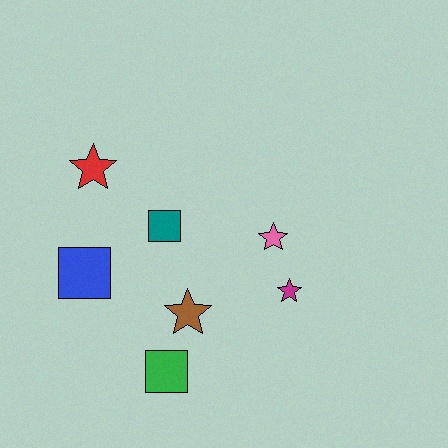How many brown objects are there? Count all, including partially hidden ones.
There is 1 brown object.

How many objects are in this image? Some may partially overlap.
There are 7 objects.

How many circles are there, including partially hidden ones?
There are no circles.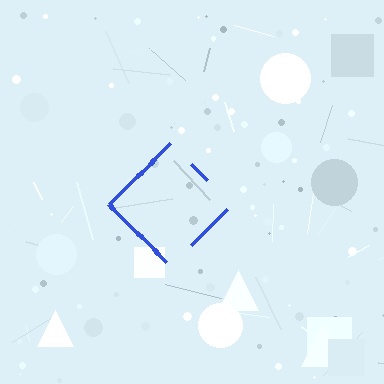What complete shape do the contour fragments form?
The contour fragments form a diamond.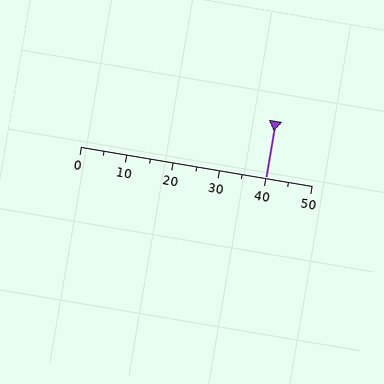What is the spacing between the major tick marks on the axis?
The major ticks are spaced 10 apart.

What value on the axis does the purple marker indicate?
The marker indicates approximately 40.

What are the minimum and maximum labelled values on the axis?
The axis runs from 0 to 50.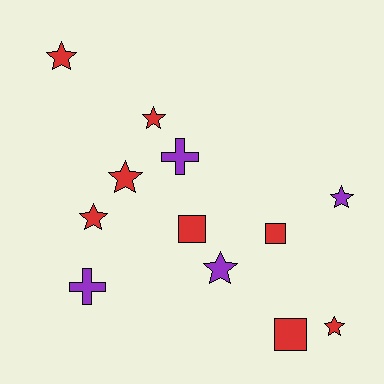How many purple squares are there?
There are no purple squares.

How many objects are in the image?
There are 12 objects.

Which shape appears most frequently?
Star, with 7 objects.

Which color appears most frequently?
Red, with 8 objects.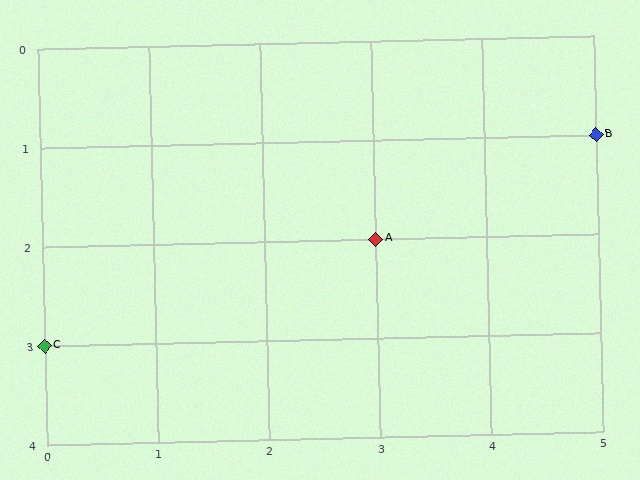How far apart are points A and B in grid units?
Points A and B are 2 columns and 1 row apart (about 2.2 grid units diagonally).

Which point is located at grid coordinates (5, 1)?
Point B is at (5, 1).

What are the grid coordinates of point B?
Point B is at grid coordinates (5, 1).